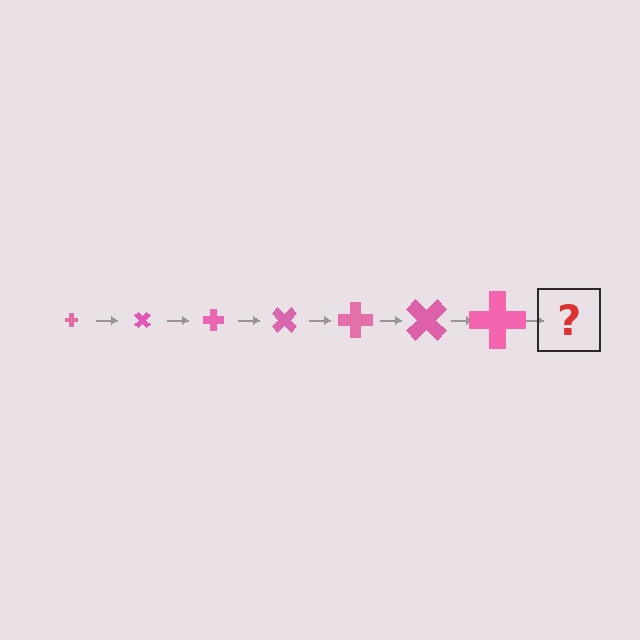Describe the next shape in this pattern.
It should be a cross, larger than the previous one and rotated 315 degrees from the start.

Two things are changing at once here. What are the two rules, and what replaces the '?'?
The two rules are that the cross grows larger each step and it rotates 45 degrees each step. The '?' should be a cross, larger than the previous one and rotated 315 degrees from the start.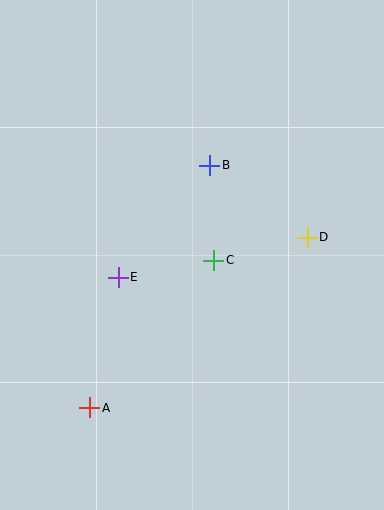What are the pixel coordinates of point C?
Point C is at (214, 260).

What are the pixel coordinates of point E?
Point E is at (118, 277).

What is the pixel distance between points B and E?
The distance between B and E is 145 pixels.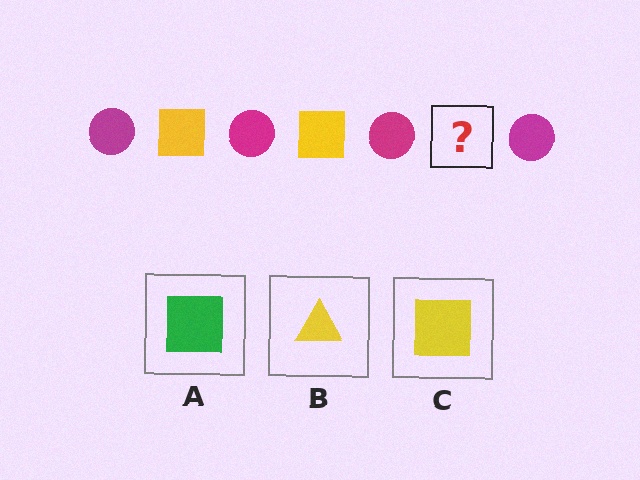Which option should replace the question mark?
Option C.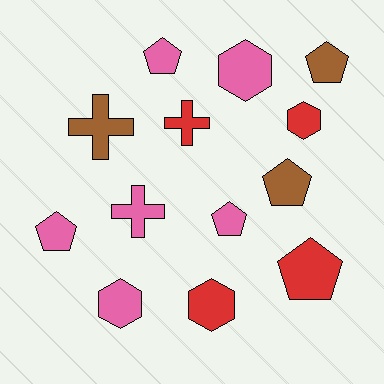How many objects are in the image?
There are 13 objects.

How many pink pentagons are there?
There are 3 pink pentagons.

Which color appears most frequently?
Pink, with 6 objects.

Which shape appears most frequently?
Pentagon, with 6 objects.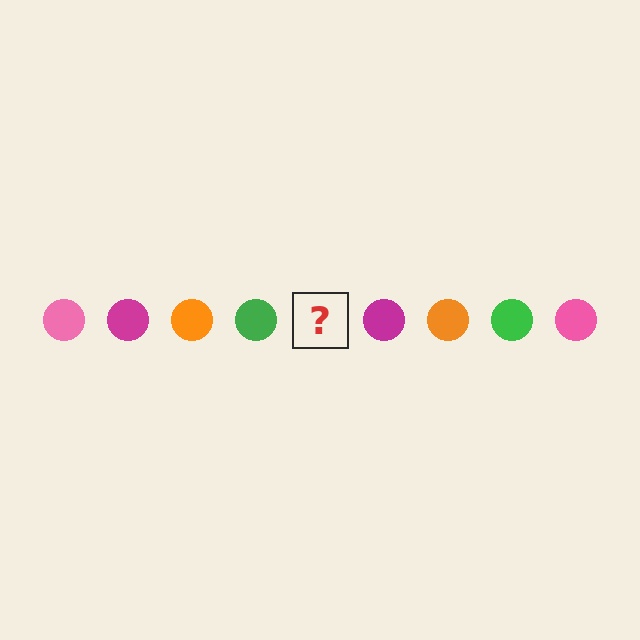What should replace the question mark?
The question mark should be replaced with a pink circle.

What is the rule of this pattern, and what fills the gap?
The rule is that the pattern cycles through pink, magenta, orange, green circles. The gap should be filled with a pink circle.